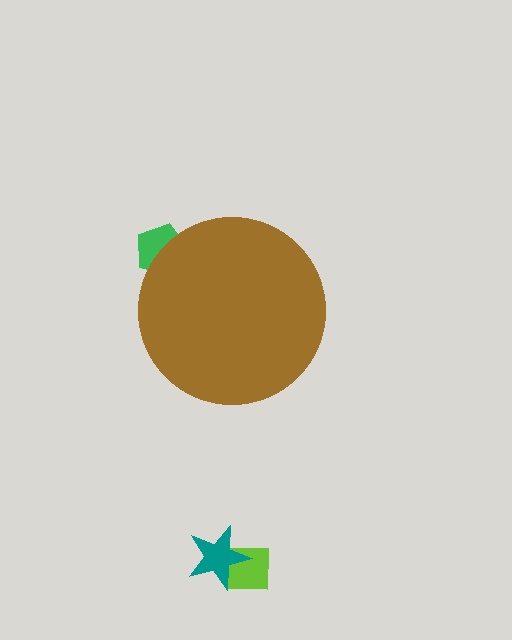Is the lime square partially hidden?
No, the lime square is fully visible.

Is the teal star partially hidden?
No, the teal star is fully visible.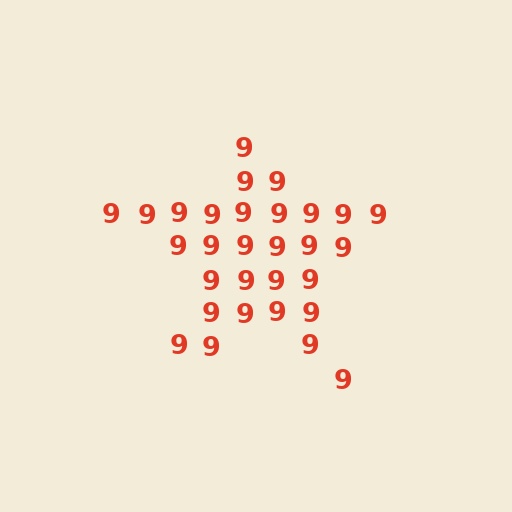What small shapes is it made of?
It is made of small digit 9's.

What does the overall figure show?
The overall figure shows a star.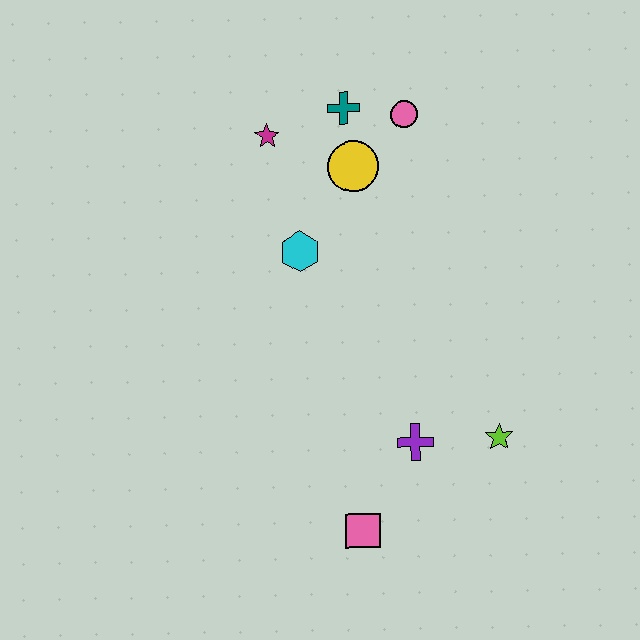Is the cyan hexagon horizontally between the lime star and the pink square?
No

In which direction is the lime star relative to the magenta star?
The lime star is below the magenta star.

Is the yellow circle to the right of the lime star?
No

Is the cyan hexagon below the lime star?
No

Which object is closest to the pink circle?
The teal cross is closest to the pink circle.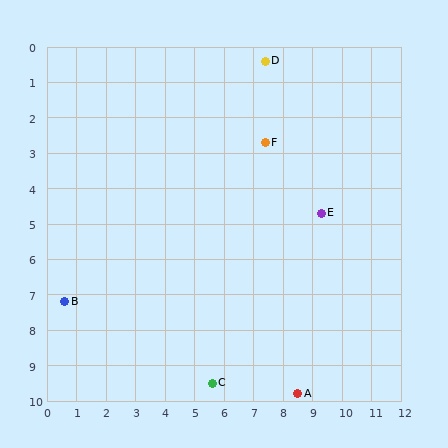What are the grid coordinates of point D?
Point D is at approximately (7.4, 0.4).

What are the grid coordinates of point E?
Point E is at approximately (9.3, 4.7).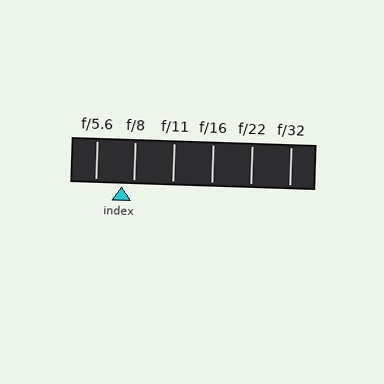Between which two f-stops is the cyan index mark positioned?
The index mark is between f/5.6 and f/8.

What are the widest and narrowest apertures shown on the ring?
The widest aperture shown is f/5.6 and the narrowest is f/32.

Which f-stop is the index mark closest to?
The index mark is closest to f/8.